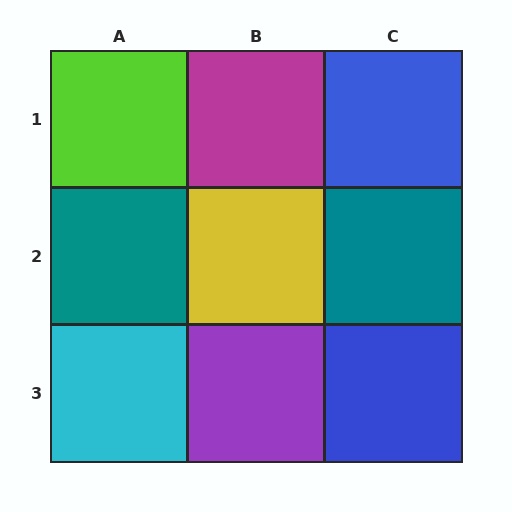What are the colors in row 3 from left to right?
Cyan, purple, blue.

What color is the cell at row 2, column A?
Teal.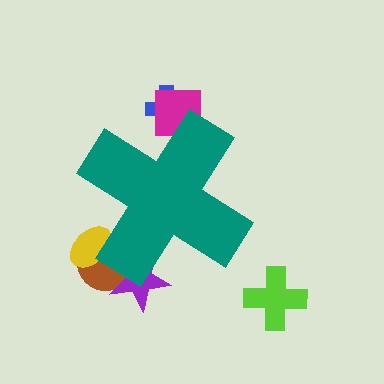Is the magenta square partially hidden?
Yes, the magenta square is partially hidden behind the teal cross.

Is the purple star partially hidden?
Yes, the purple star is partially hidden behind the teal cross.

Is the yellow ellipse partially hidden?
Yes, the yellow ellipse is partially hidden behind the teal cross.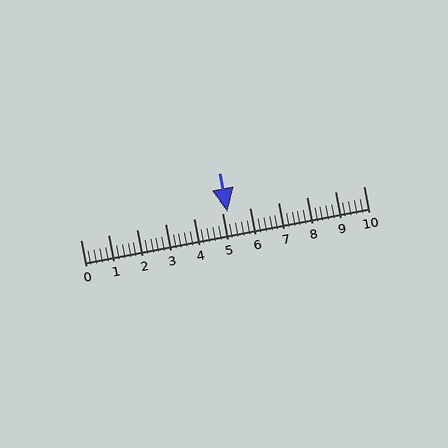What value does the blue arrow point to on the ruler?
The blue arrow points to approximately 5.2.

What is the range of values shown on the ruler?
The ruler shows values from 0 to 10.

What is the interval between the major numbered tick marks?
The major tick marks are spaced 1 units apart.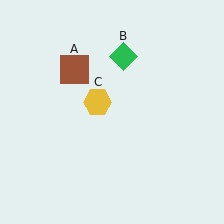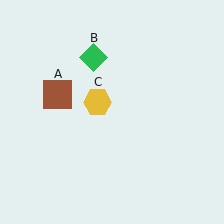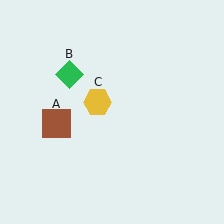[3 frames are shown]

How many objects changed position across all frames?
2 objects changed position: brown square (object A), green diamond (object B).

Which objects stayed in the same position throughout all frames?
Yellow hexagon (object C) remained stationary.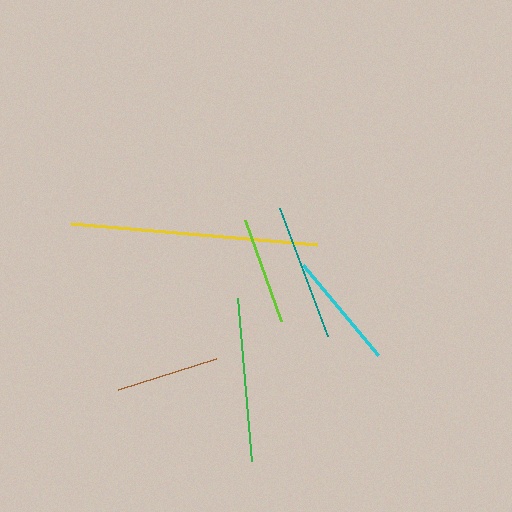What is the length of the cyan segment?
The cyan segment is approximately 117 pixels long.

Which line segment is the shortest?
The brown line is the shortest at approximately 103 pixels.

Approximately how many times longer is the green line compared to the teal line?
The green line is approximately 1.2 times the length of the teal line.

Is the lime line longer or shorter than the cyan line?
The cyan line is longer than the lime line.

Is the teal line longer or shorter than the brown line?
The teal line is longer than the brown line.